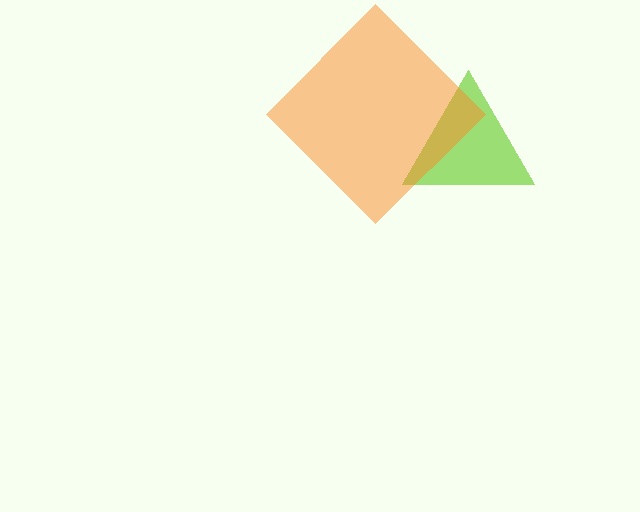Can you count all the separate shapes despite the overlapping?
Yes, there are 2 separate shapes.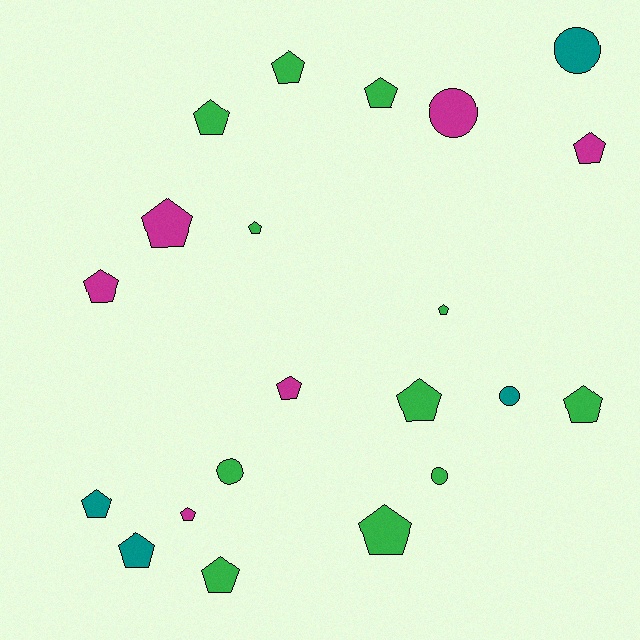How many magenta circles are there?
There is 1 magenta circle.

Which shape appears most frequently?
Pentagon, with 16 objects.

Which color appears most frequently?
Green, with 11 objects.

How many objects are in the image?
There are 21 objects.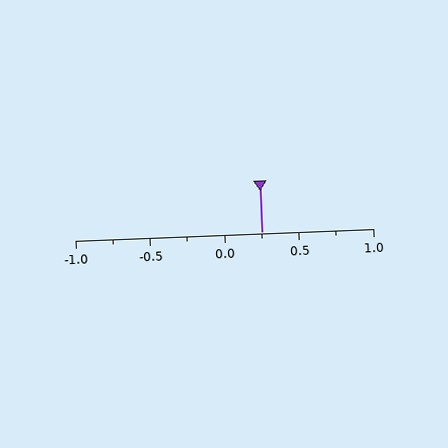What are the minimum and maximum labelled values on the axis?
The axis runs from -1.0 to 1.0.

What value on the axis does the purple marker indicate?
The marker indicates approximately 0.25.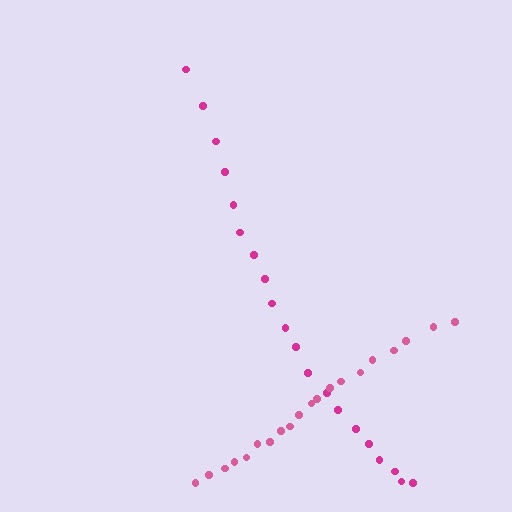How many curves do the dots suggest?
There are 2 distinct paths.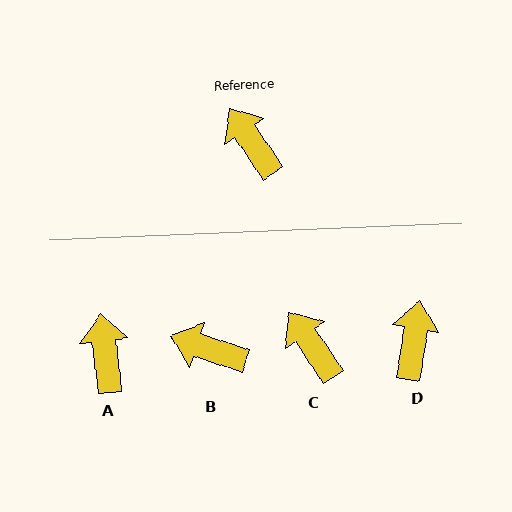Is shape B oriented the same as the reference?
No, it is off by about 38 degrees.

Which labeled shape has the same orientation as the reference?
C.